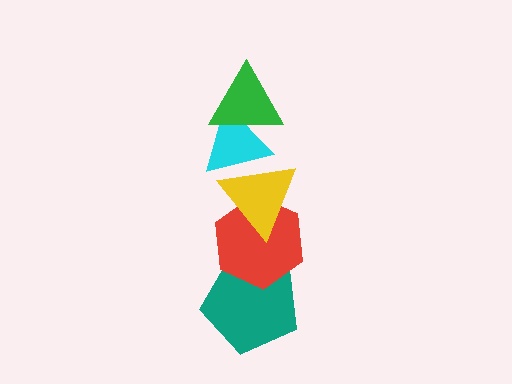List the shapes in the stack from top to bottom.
From top to bottom: the green triangle, the cyan triangle, the yellow triangle, the red hexagon, the teal pentagon.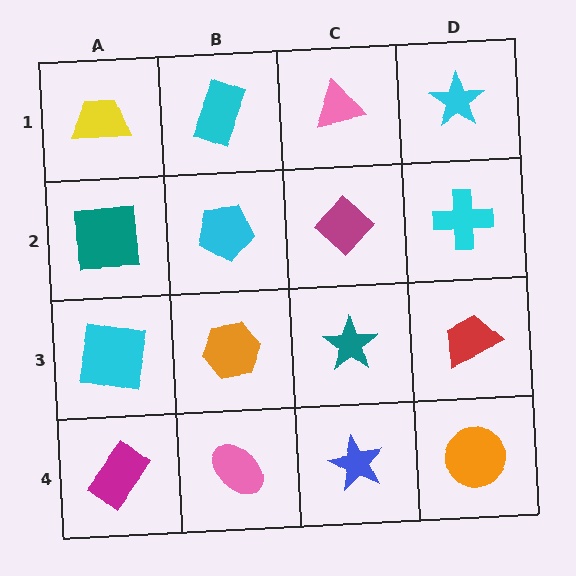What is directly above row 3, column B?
A cyan pentagon.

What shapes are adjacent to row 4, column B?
An orange hexagon (row 3, column B), a magenta rectangle (row 4, column A), a blue star (row 4, column C).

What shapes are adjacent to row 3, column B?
A cyan pentagon (row 2, column B), a pink ellipse (row 4, column B), a cyan square (row 3, column A), a teal star (row 3, column C).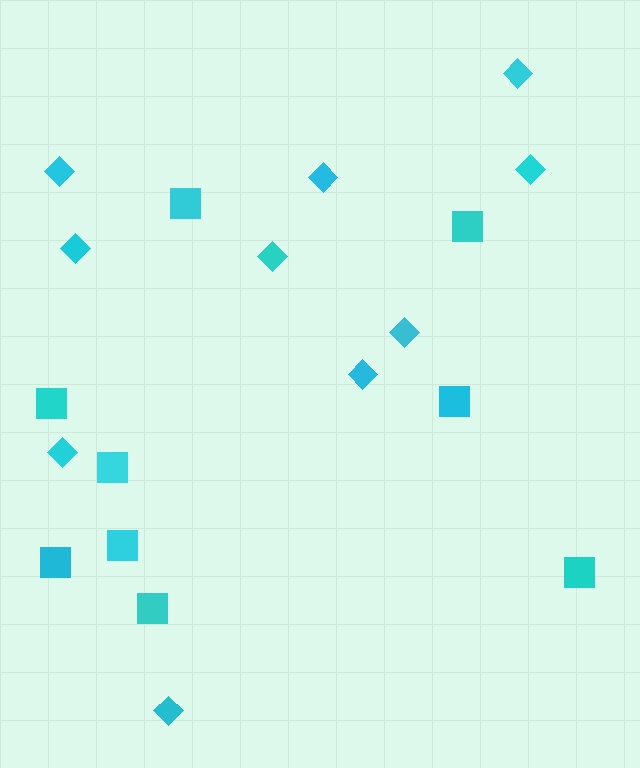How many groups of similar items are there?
There are 2 groups: one group of squares (9) and one group of diamonds (10).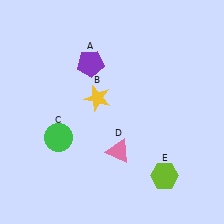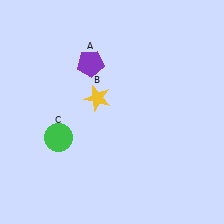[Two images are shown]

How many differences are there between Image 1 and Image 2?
There are 2 differences between the two images.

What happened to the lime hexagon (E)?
The lime hexagon (E) was removed in Image 2. It was in the bottom-right area of Image 1.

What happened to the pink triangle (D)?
The pink triangle (D) was removed in Image 2. It was in the bottom-right area of Image 1.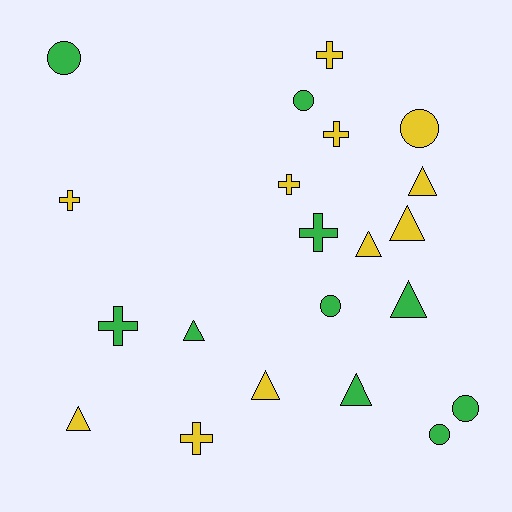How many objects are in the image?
There are 21 objects.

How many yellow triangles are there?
There are 5 yellow triangles.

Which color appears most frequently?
Yellow, with 11 objects.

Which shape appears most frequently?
Triangle, with 8 objects.